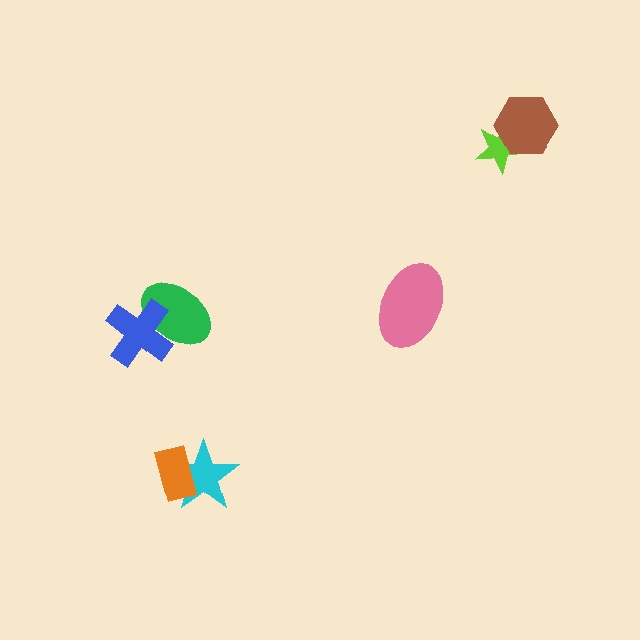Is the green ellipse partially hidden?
Yes, it is partially covered by another shape.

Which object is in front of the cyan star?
The orange rectangle is in front of the cyan star.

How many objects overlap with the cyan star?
1 object overlaps with the cyan star.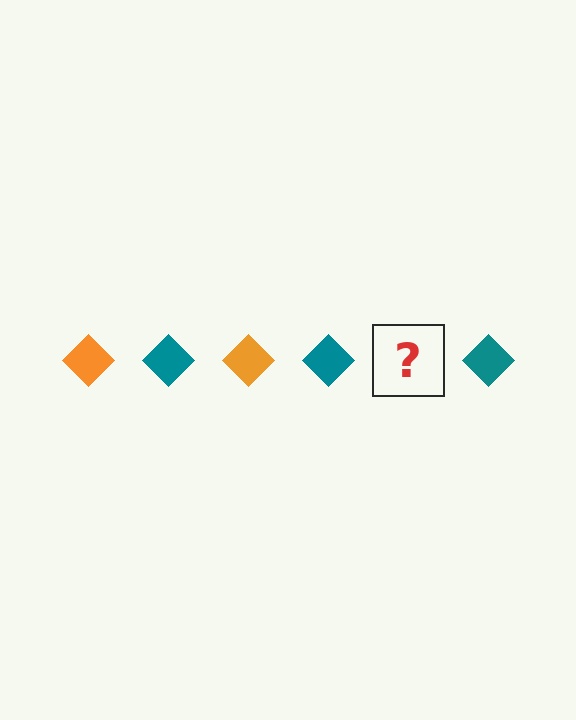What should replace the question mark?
The question mark should be replaced with an orange diamond.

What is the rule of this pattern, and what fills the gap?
The rule is that the pattern cycles through orange, teal diamonds. The gap should be filled with an orange diamond.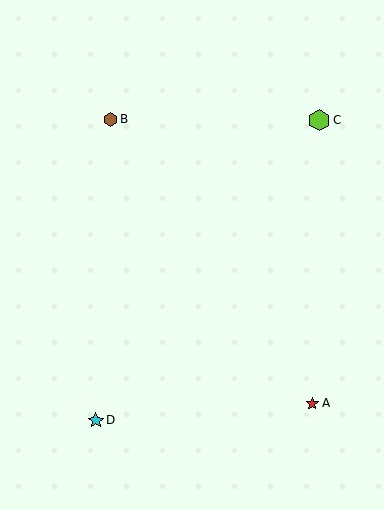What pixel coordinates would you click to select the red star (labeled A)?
Click at (312, 403) to select the red star A.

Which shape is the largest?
The lime hexagon (labeled C) is the largest.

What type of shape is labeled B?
Shape B is a brown hexagon.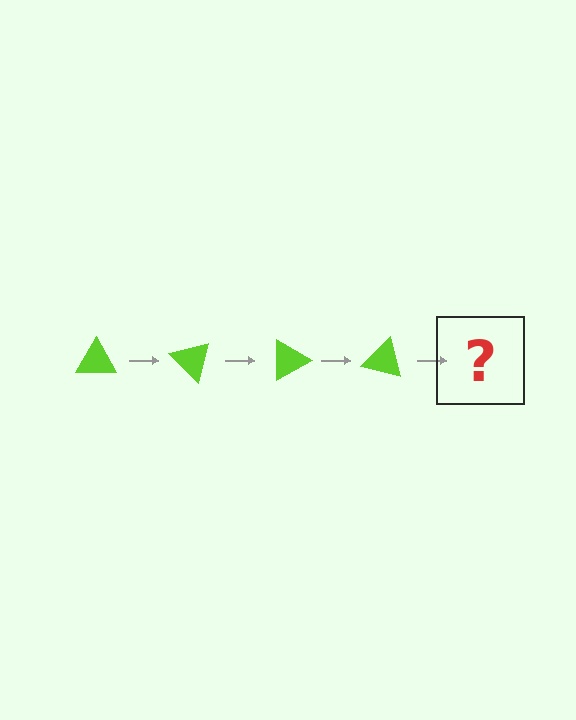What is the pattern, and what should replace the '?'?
The pattern is that the triangle rotates 45 degrees each step. The '?' should be a lime triangle rotated 180 degrees.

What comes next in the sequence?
The next element should be a lime triangle rotated 180 degrees.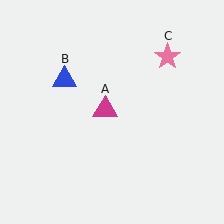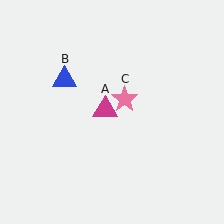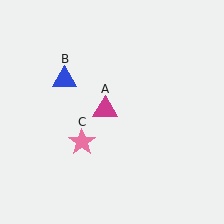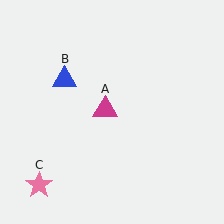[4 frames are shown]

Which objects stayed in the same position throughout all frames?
Magenta triangle (object A) and blue triangle (object B) remained stationary.